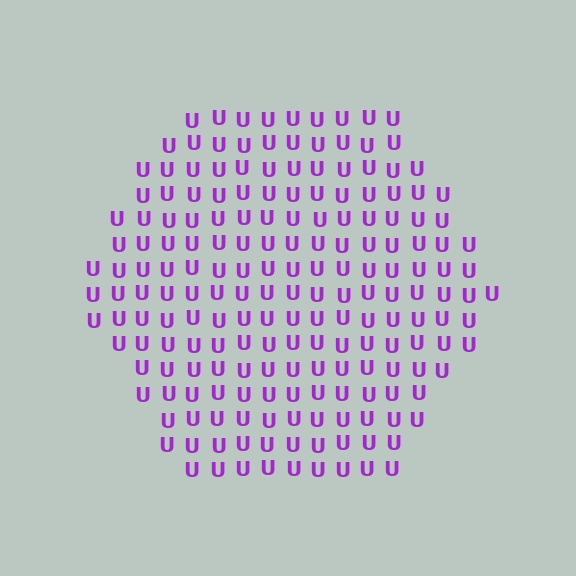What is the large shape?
The large shape is a hexagon.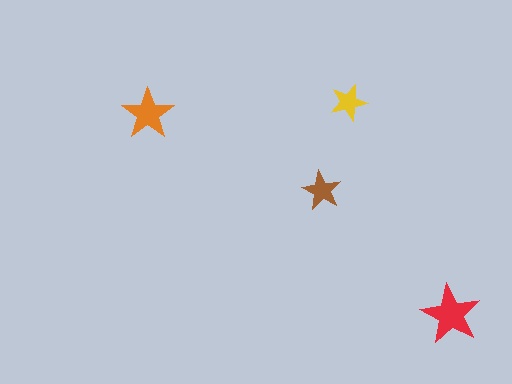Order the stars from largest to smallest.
the red one, the orange one, the brown one, the yellow one.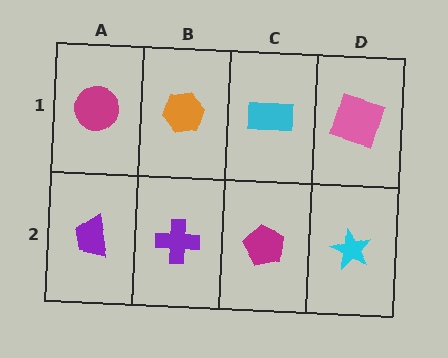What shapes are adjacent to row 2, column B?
An orange hexagon (row 1, column B), a purple trapezoid (row 2, column A), a magenta pentagon (row 2, column C).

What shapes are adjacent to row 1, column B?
A purple cross (row 2, column B), a magenta circle (row 1, column A), a cyan rectangle (row 1, column C).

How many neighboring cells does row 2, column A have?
2.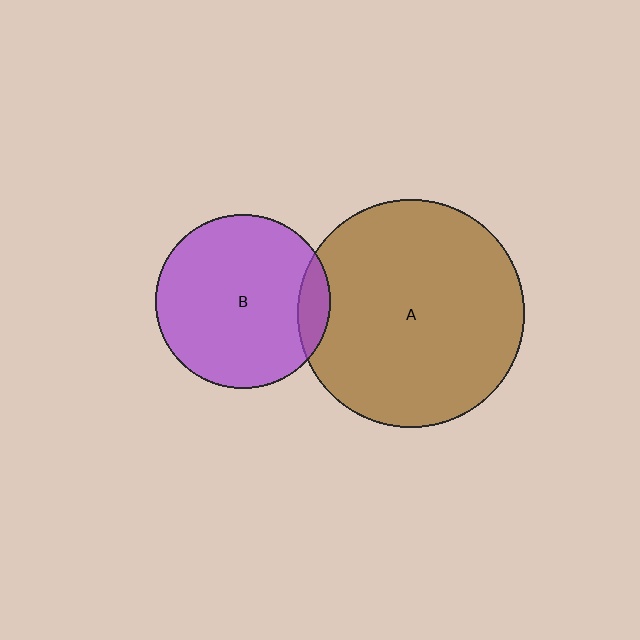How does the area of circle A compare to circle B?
Approximately 1.7 times.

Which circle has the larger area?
Circle A (brown).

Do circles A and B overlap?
Yes.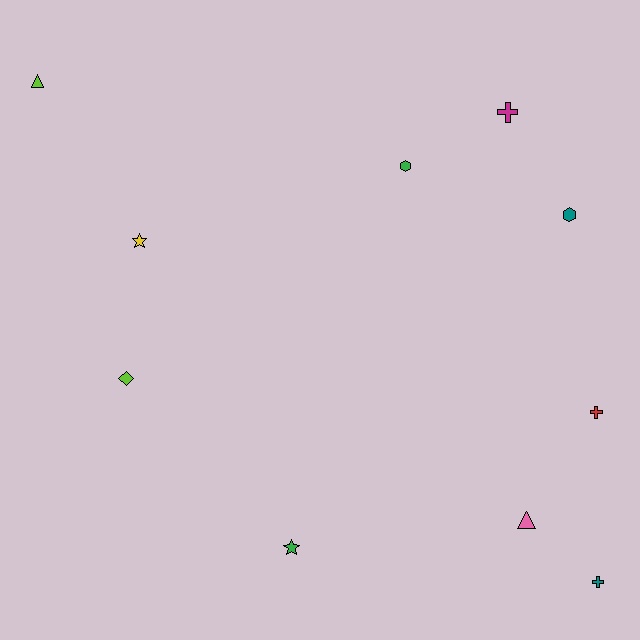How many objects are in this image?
There are 10 objects.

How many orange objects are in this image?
There are no orange objects.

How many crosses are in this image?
There are 3 crosses.